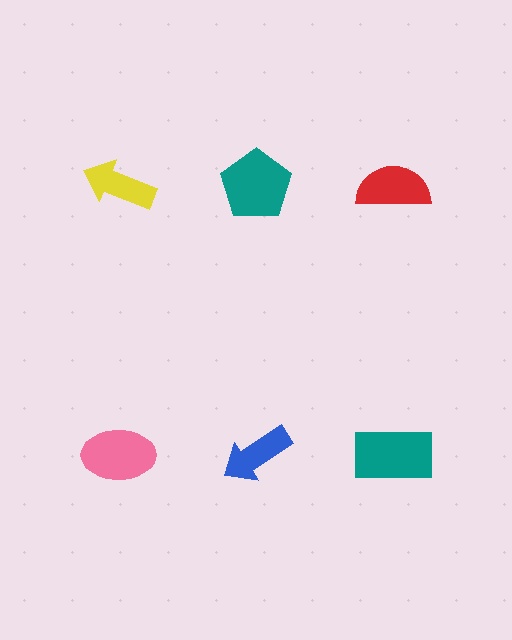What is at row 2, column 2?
A blue arrow.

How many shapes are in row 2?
3 shapes.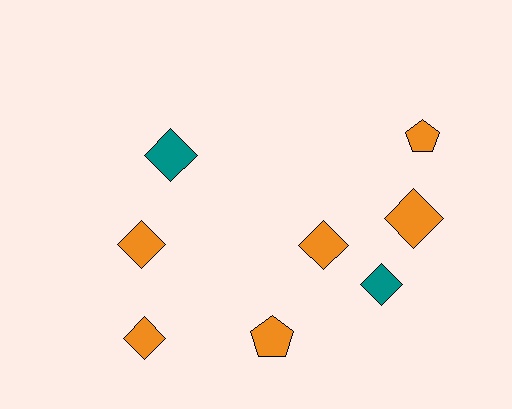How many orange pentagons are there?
There are 2 orange pentagons.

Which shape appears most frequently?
Diamond, with 6 objects.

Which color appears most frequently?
Orange, with 6 objects.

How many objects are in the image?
There are 8 objects.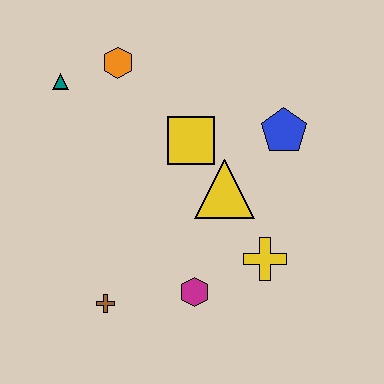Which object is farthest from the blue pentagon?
The brown cross is farthest from the blue pentagon.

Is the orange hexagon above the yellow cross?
Yes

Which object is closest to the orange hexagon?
The teal triangle is closest to the orange hexagon.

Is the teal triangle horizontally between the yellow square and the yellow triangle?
No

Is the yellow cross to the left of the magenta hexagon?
No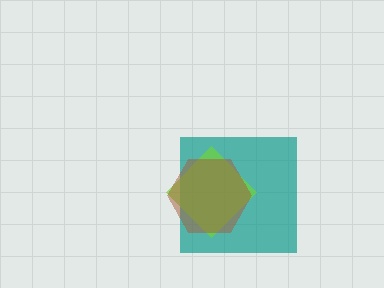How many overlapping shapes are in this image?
There are 3 overlapping shapes in the image.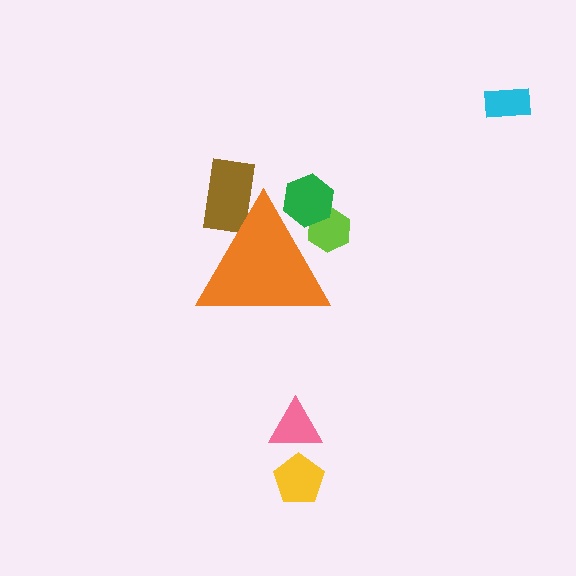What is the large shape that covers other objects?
An orange triangle.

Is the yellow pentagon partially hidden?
No, the yellow pentagon is fully visible.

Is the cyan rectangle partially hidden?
No, the cyan rectangle is fully visible.